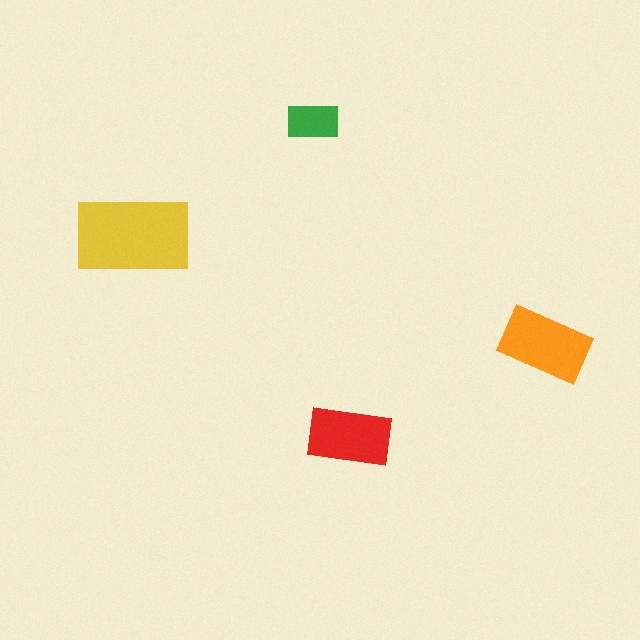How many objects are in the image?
There are 4 objects in the image.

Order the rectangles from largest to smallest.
the yellow one, the orange one, the red one, the green one.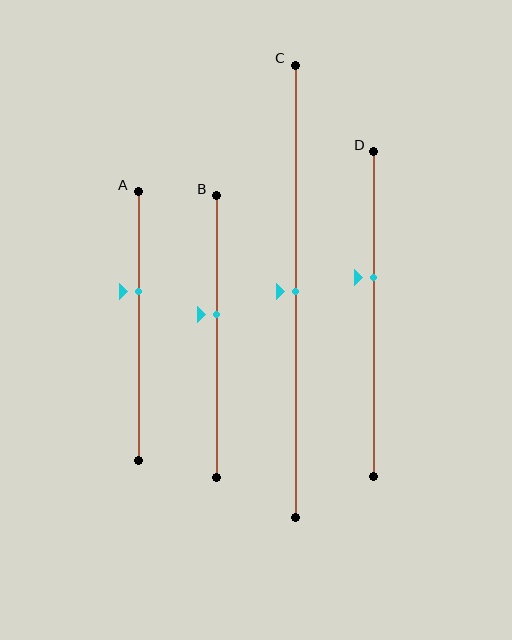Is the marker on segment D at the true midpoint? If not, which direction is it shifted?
No, the marker on segment D is shifted upward by about 11% of the segment length.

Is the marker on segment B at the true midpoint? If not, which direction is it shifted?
No, the marker on segment B is shifted upward by about 8% of the segment length.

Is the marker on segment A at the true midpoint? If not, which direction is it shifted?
No, the marker on segment A is shifted upward by about 13% of the segment length.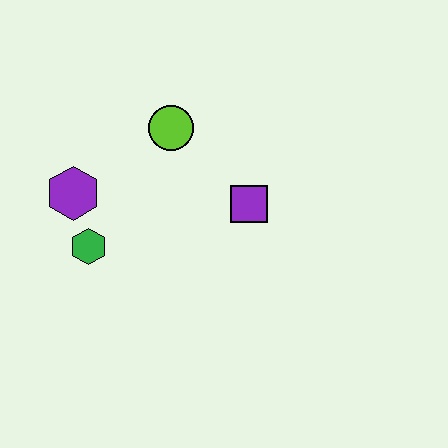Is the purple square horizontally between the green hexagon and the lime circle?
No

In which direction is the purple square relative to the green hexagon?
The purple square is to the right of the green hexagon.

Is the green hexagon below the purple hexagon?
Yes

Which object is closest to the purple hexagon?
The green hexagon is closest to the purple hexagon.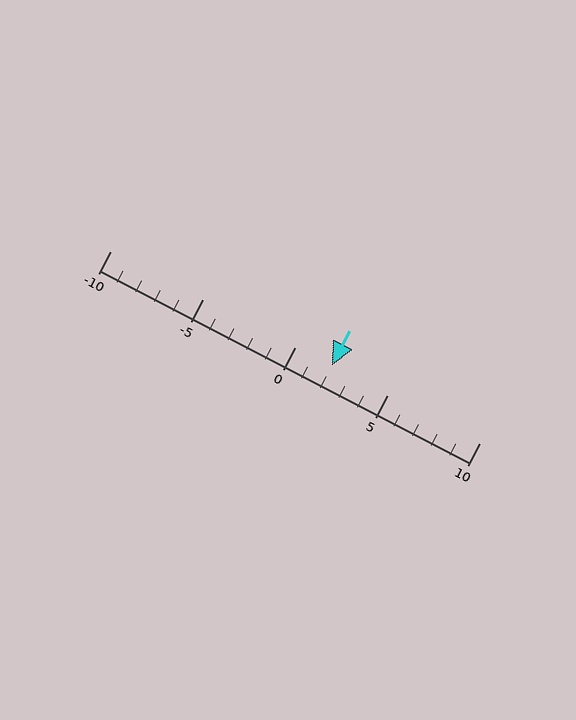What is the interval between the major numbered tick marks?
The major tick marks are spaced 5 units apart.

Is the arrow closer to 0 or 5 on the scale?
The arrow is closer to 0.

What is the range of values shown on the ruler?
The ruler shows values from -10 to 10.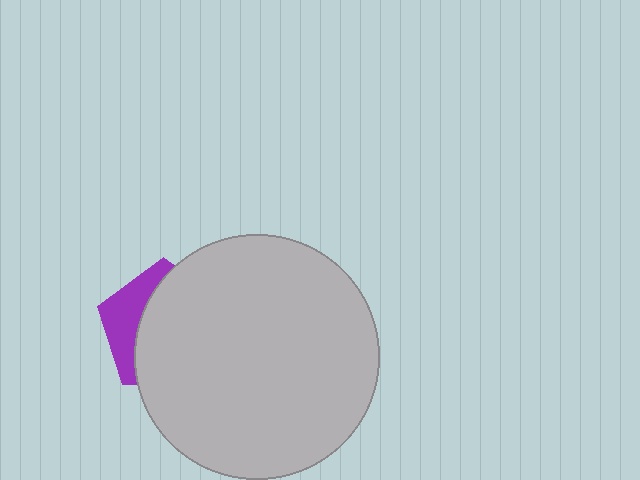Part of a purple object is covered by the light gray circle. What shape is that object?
It is a pentagon.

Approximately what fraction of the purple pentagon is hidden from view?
Roughly 70% of the purple pentagon is hidden behind the light gray circle.